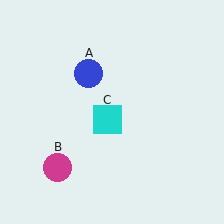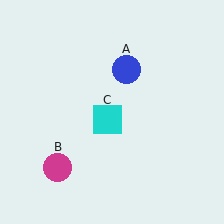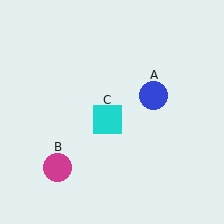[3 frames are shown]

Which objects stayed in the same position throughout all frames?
Magenta circle (object B) and cyan square (object C) remained stationary.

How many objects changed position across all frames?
1 object changed position: blue circle (object A).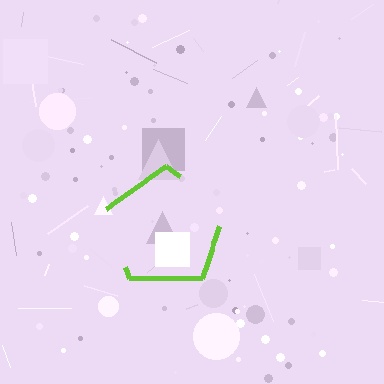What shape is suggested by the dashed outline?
The dashed outline suggests a pentagon.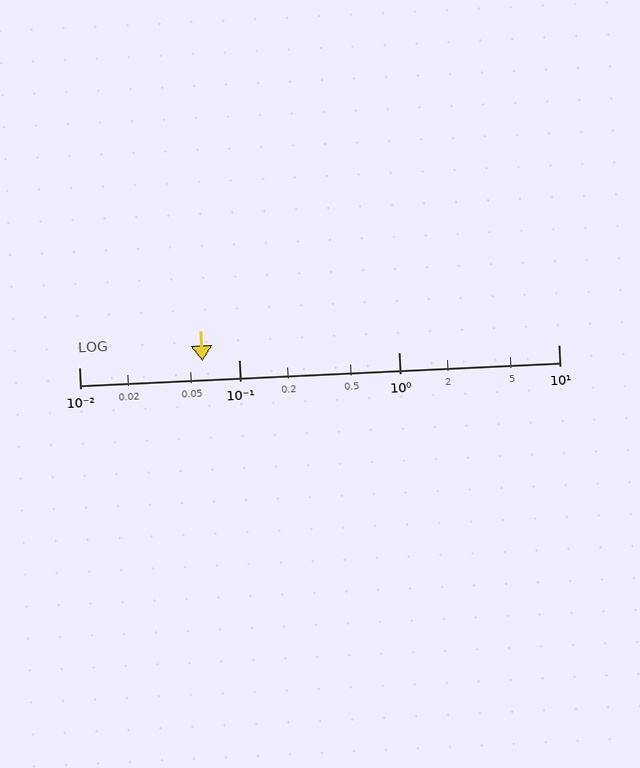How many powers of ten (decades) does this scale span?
The scale spans 3 decades, from 0.01 to 10.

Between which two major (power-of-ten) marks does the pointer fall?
The pointer is between 0.01 and 0.1.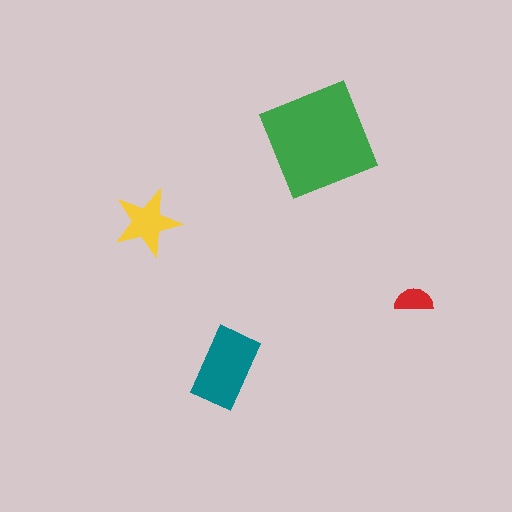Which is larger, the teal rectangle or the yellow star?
The teal rectangle.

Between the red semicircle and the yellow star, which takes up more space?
The yellow star.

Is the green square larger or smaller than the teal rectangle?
Larger.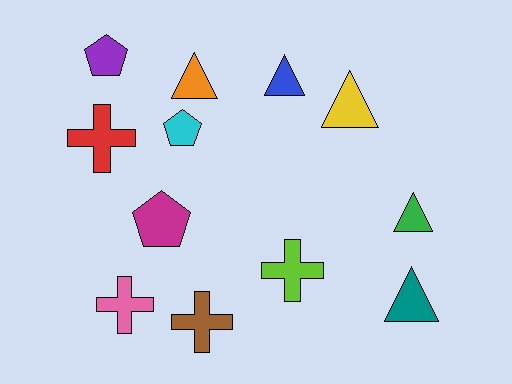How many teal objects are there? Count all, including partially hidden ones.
There is 1 teal object.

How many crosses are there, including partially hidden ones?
There are 4 crosses.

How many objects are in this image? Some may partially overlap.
There are 12 objects.